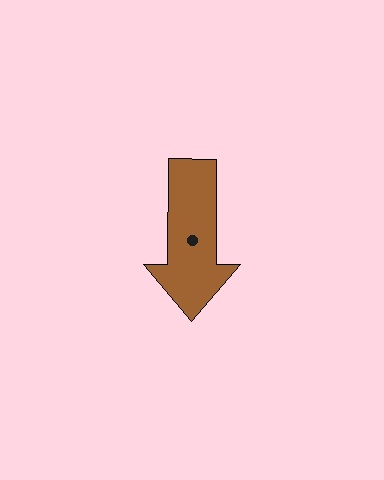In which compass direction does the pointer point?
South.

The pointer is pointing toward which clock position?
Roughly 6 o'clock.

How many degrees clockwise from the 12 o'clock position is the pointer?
Approximately 180 degrees.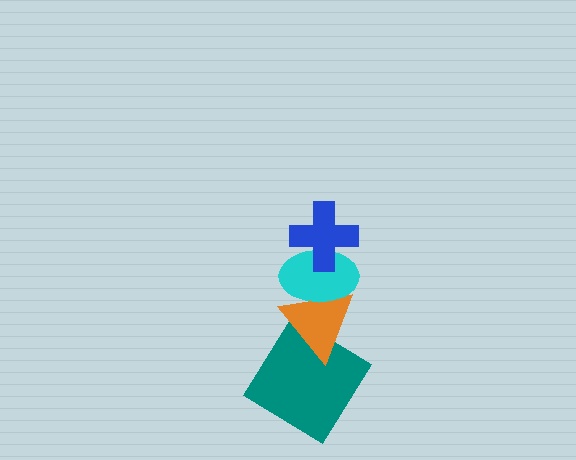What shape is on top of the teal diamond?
The orange triangle is on top of the teal diamond.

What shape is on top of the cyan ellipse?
The blue cross is on top of the cyan ellipse.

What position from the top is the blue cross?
The blue cross is 1st from the top.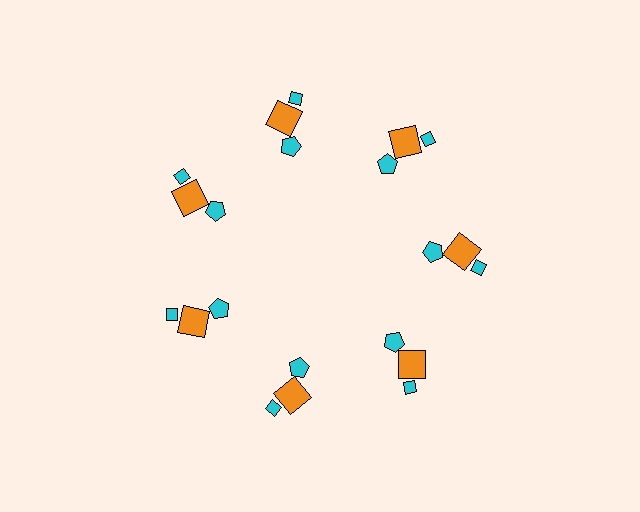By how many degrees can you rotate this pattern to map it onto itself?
The pattern maps onto itself every 51 degrees of rotation.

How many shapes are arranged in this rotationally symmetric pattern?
There are 21 shapes, arranged in 7 groups of 3.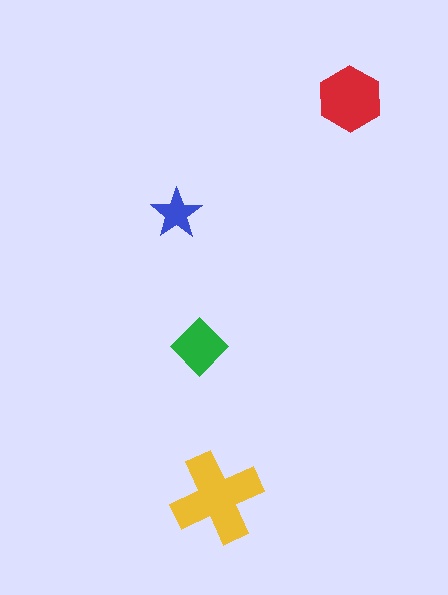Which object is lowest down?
The yellow cross is bottommost.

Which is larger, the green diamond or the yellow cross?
The yellow cross.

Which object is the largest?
The yellow cross.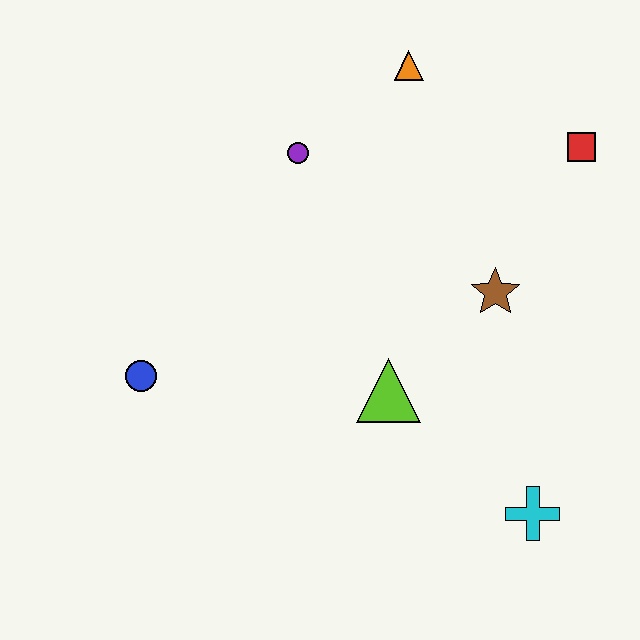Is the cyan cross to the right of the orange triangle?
Yes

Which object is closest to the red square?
The brown star is closest to the red square.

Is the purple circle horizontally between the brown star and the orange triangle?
No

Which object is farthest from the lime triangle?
The orange triangle is farthest from the lime triangle.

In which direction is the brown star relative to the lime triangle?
The brown star is to the right of the lime triangle.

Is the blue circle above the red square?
No